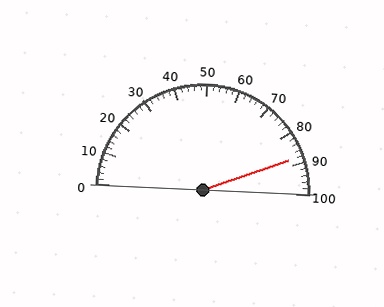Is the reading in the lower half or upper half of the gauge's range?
The reading is in the upper half of the range (0 to 100).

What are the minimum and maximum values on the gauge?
The gauge ranges from 0 to 100.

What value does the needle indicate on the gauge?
The needle indicates approximately 88.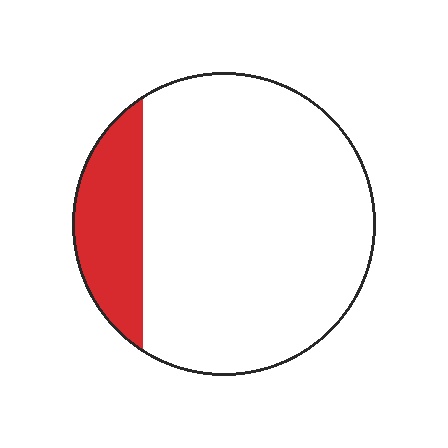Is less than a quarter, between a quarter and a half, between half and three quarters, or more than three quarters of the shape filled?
Less than a quarter.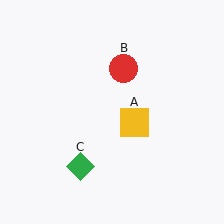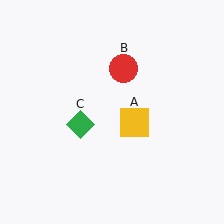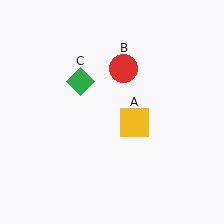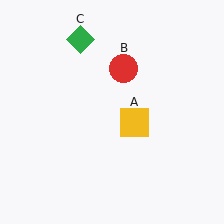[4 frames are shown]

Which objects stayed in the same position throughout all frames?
Yellow square (object A) and red circle (object B) remained stationary.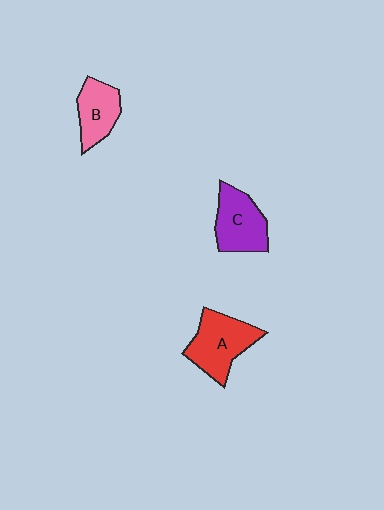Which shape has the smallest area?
Shape B (pink).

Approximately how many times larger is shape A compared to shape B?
Approximately 1.4 times.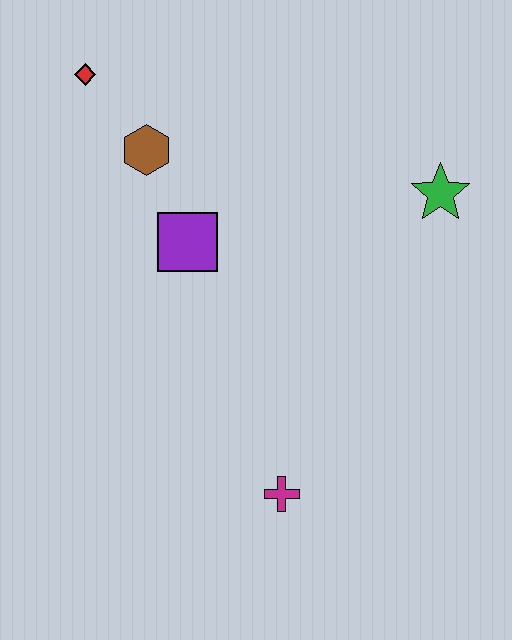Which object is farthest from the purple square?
The magenta cross is farthest from the purple square.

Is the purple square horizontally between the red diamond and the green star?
Yes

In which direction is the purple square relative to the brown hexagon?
The purple square is below the brown hexagon.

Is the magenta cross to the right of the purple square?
Yes